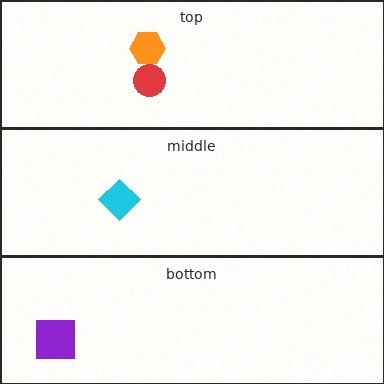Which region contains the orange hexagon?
The top region.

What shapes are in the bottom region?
The purple square.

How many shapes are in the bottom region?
1.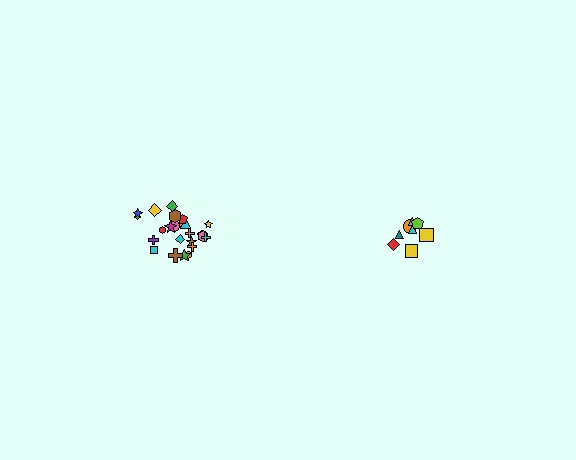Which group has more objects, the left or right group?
The left group.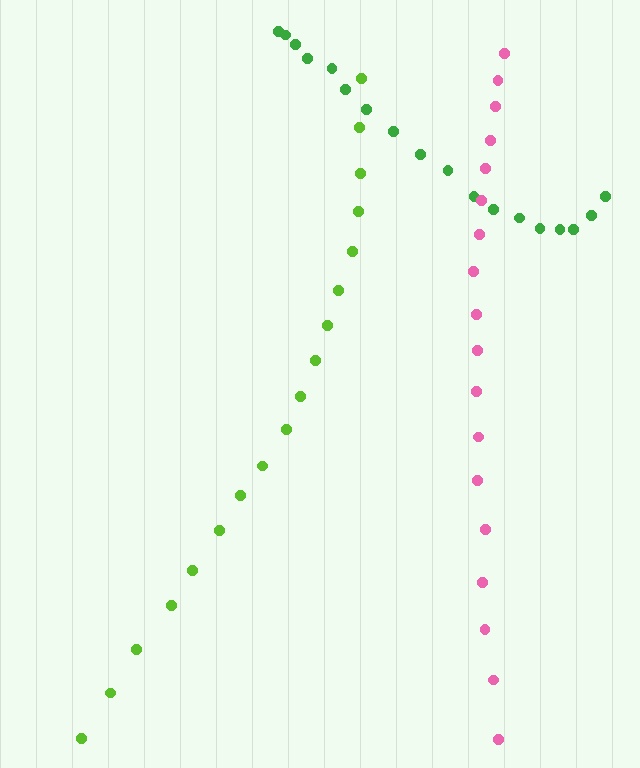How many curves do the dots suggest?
There are 3 distinct paths.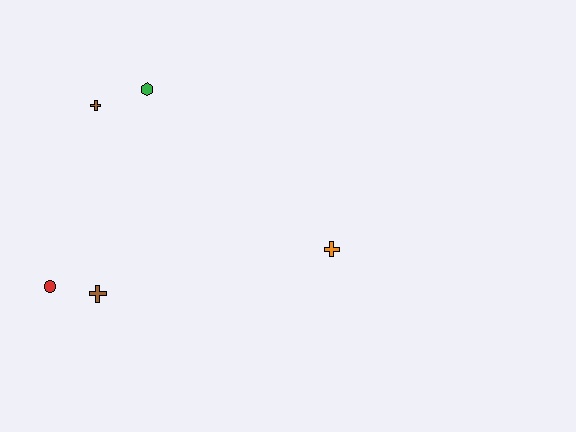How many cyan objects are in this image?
There are no cyan objects.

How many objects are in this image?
There are 5 objects.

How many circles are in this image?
There is 1 circle.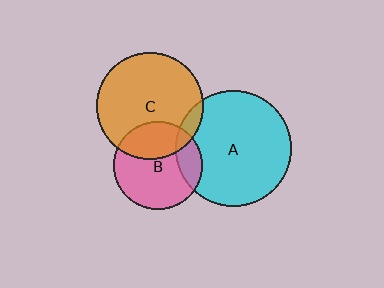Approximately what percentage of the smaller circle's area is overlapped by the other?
Approximately 10%.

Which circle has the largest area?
Circle A (cyan).